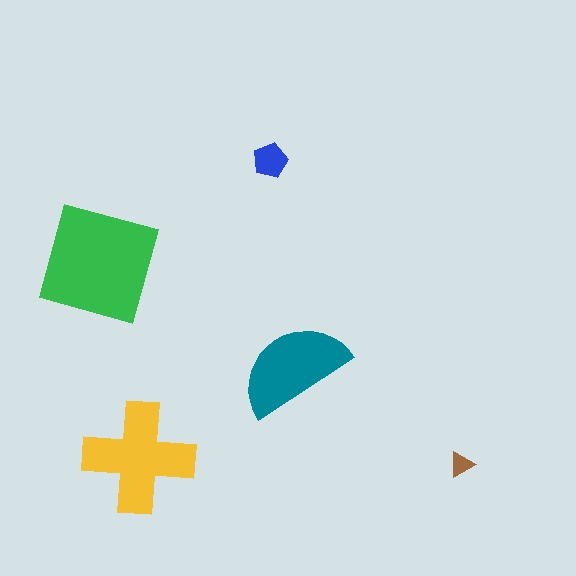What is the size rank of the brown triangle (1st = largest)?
5th.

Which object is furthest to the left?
The green square is leftmost.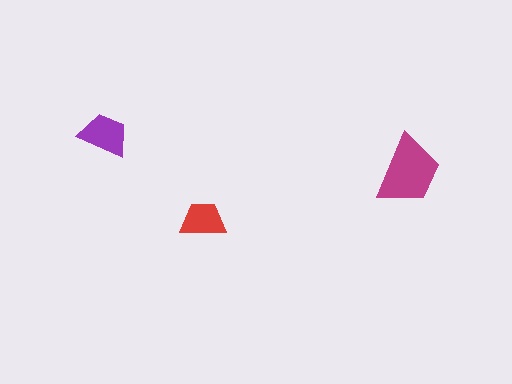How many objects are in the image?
There are 3 objects in the image.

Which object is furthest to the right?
The magenta trapezoid is rightmost.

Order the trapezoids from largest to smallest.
the magenta one, the purple one, the red one.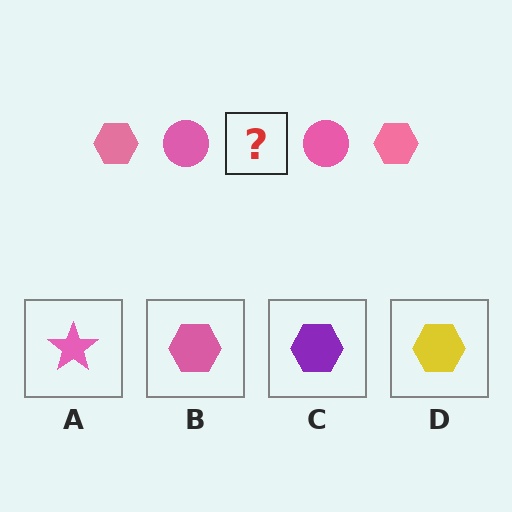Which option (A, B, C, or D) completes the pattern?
B.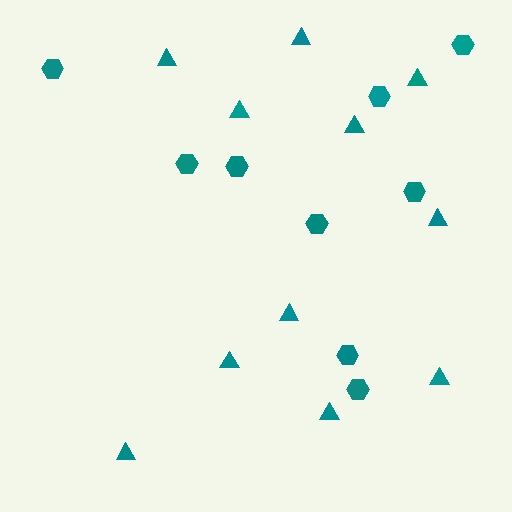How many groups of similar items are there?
There are 2 groups: one group of hexagons (9) and one group of triangles (11).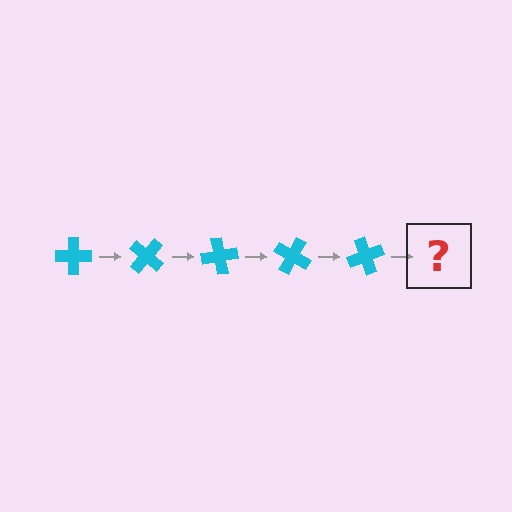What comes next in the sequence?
The next element should be a cyan cross rotated 200 degrees.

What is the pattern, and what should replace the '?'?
The pattern is that the cross rotates 40 degrees each step. The '?' should be a cyan cross rotated 200 degrees.